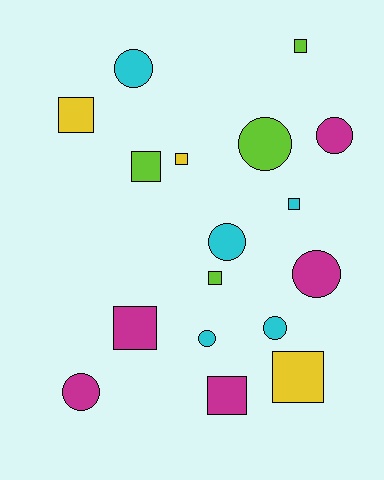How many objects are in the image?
There are 17 objects.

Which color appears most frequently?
Cyan, with 5 objects.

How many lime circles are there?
There is 1 lime circle.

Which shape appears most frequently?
Square, with 9 objects.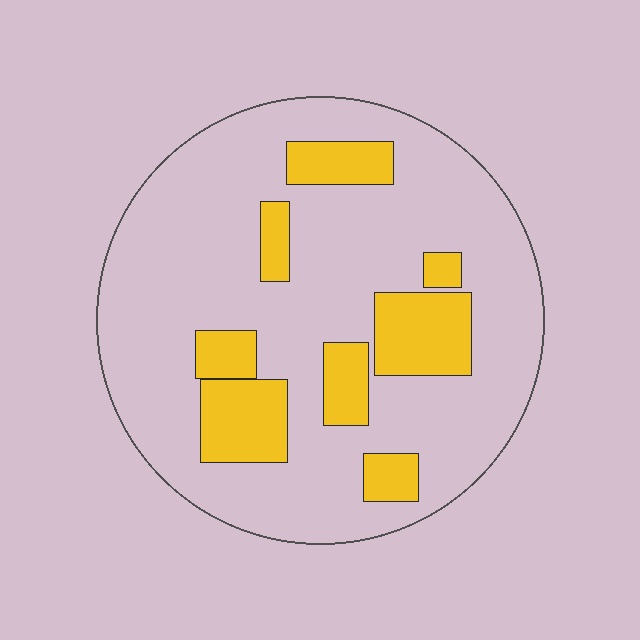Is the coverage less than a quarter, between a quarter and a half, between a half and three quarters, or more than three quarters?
Less than a quarter.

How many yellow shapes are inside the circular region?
8.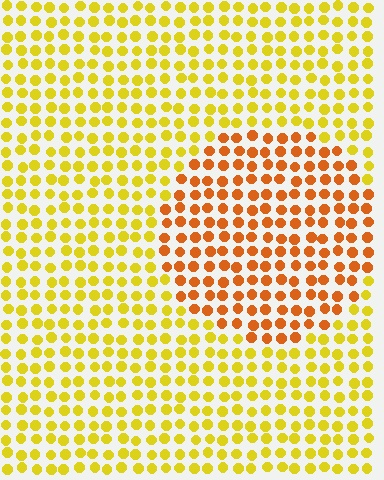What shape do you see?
I see a circle.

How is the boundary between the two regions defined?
The boundary is defined purely by a slight shift in hue (about 35 degrees). Spacing, size, and orientation are identical on both sides.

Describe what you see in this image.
The image is filled with small yellow elements in a uniform arrangement. A circle-shaped region is visible where the elements are tinted to a slightly different hue, forming a subtle color boundary.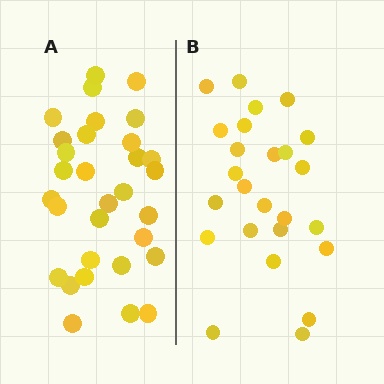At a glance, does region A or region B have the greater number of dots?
Region A (the left region) has more dots.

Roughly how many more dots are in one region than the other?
Region A has about 6 more dots than region B.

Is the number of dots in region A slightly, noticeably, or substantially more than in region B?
Region A has only slightly more — the two regions are fairly close. The ratio is roughly 1.2 to 1.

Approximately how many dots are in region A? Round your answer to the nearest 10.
About 30 dots. (The exact count is 31, which rounds to 30.)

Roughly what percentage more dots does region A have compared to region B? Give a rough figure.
About 25% more.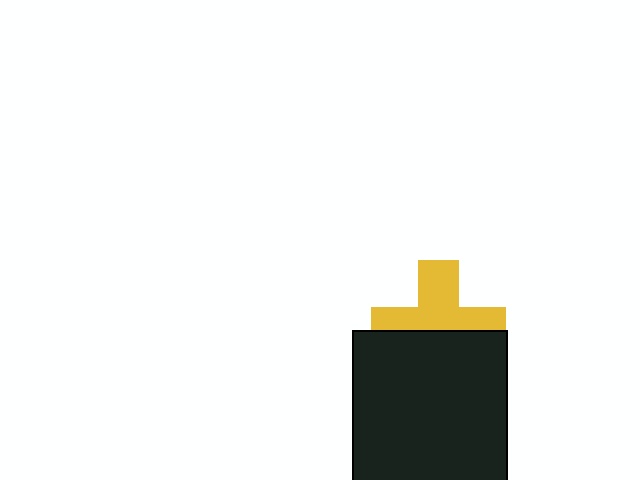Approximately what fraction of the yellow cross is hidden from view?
Roughly 47% of the yellow cross is hidden behind the black rectangle.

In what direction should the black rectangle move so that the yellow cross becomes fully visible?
The black rectangle should move down. That is the shortest direction to clear the overlap and leave the yellow cross fully visible.